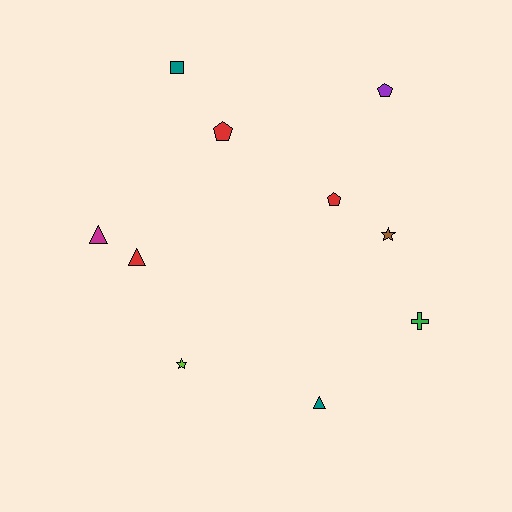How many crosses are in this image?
There is 1 cross.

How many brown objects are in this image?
There is 1 brown object.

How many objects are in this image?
There are 10 objects.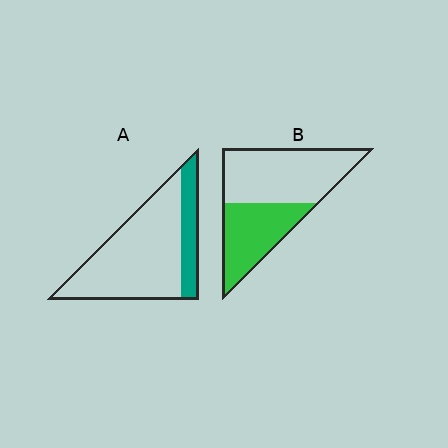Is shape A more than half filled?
No.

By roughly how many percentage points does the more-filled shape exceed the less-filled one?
By roughly 20 percentage points (B over A).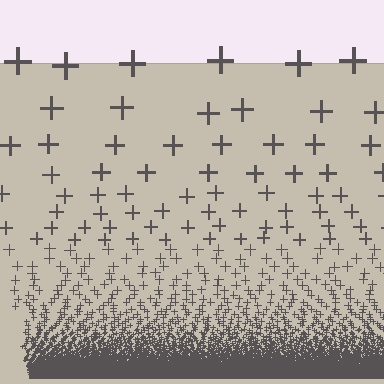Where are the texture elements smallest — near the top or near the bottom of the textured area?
Near the bottom.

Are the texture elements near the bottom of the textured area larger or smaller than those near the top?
Smaller. The gradient is inverted — elements near the bottom are smaller and denser.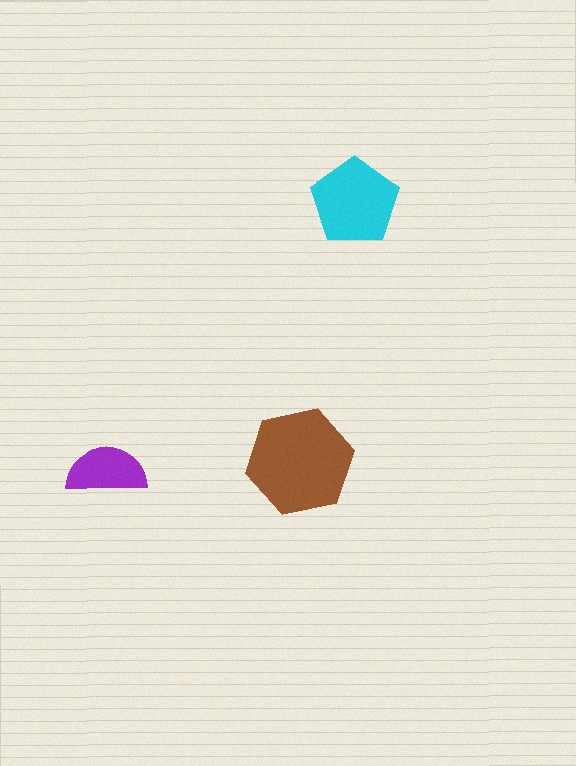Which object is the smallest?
The purple semicircle.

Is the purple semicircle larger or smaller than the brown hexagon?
Smaller.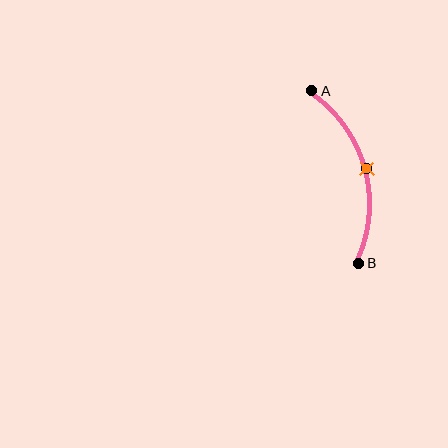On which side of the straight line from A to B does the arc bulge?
The arc bulges to the right of the straight line connecting A and B.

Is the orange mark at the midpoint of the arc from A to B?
Yes. The orange mark lies on the arc at equal arc-length from both A and B — it is the arc midpoint.